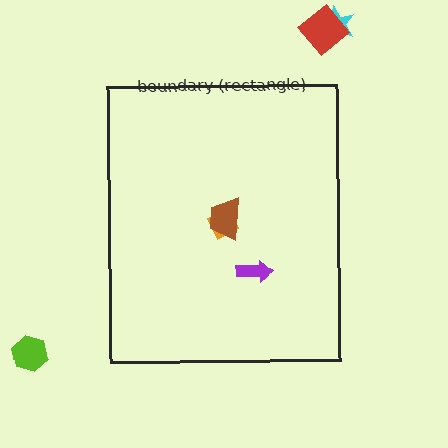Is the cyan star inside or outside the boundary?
Outside.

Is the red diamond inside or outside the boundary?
Outside.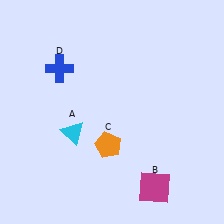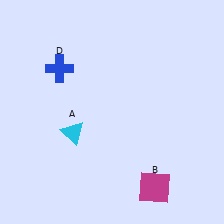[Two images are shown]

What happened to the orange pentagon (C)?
The orange pentagon (C) was removed in Image 2. It was in the bottom-left area of Image 1.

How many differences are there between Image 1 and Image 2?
There is 1 difference between the two images.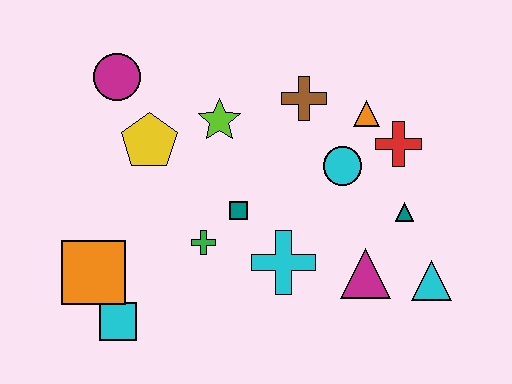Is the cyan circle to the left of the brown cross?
No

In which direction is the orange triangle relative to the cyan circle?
The orange triangle is above the cyan circle.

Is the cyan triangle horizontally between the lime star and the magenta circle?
No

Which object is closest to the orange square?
The cyan square is closest to the orange square.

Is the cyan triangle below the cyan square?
No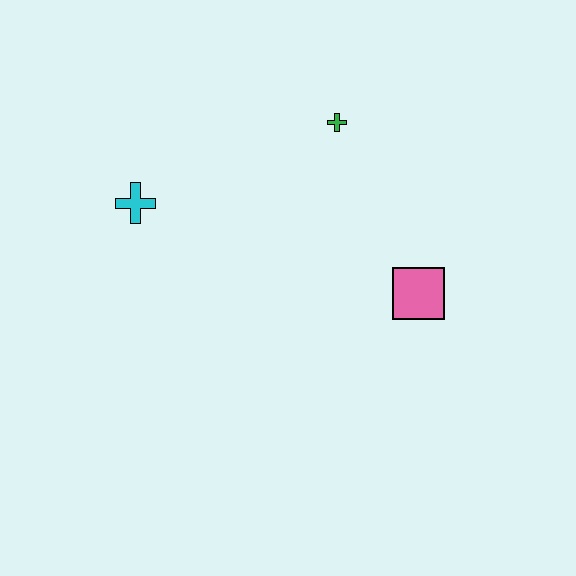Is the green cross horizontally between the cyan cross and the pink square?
Yes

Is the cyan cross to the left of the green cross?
Yes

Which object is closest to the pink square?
The green cross is closest to the pink square.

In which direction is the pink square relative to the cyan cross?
The pink square is to the right of the cyan cross.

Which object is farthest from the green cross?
The cyan cross is farthest from the green cross.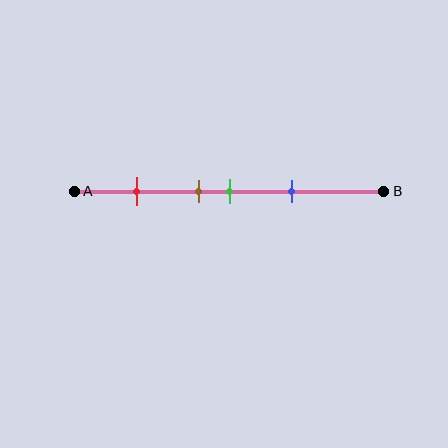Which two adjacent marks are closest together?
The brown and green marks are the closest adjacent pair.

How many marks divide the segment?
There are 4 marks dividing the segment.